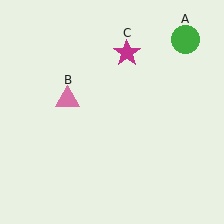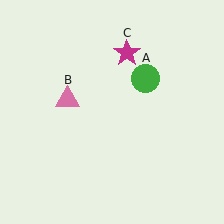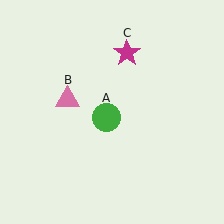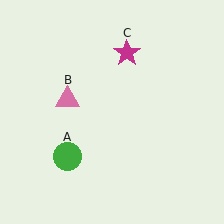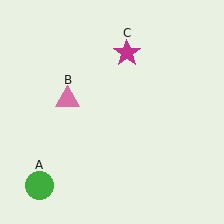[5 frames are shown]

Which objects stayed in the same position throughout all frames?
Pink triangle (object B) and magenta star (object C) remained stationary.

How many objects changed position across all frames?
1 object changed position: green circle (object A).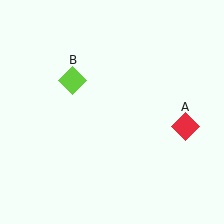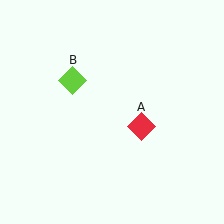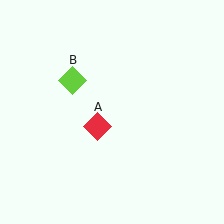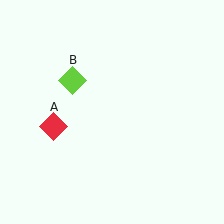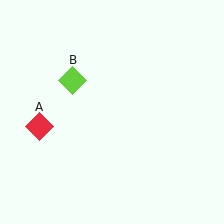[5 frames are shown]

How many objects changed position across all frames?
1 object changed position: red diamond (object A).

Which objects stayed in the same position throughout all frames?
Lime diamond (object B) remained stationary.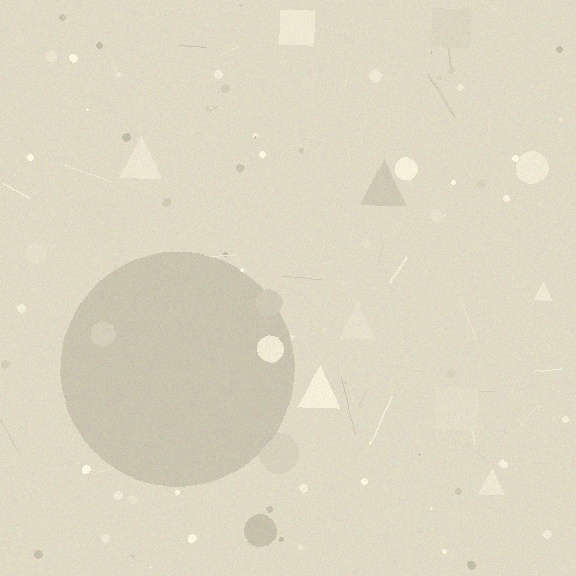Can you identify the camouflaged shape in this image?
The camouflaged shape is a circle.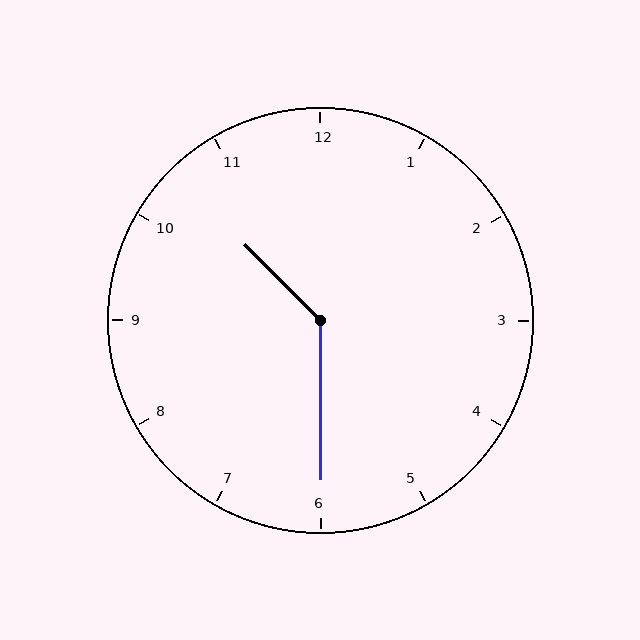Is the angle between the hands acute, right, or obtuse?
It is obtuse.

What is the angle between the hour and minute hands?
Approximately 135 degrees.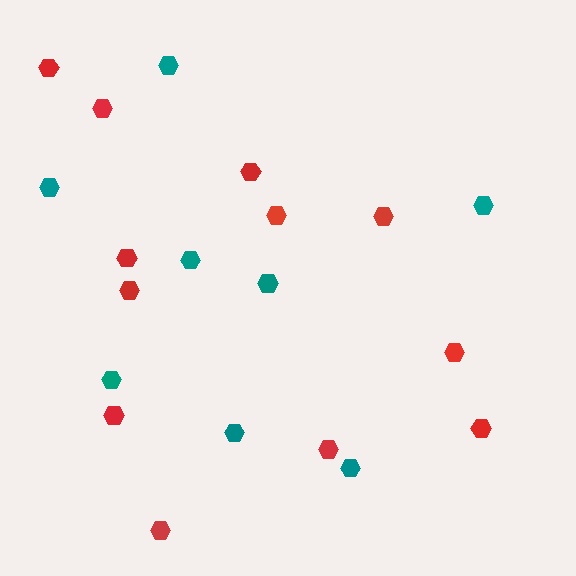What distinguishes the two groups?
There are 2 groups: one group of teal hexagons (8) and one group of red hexagons (12).